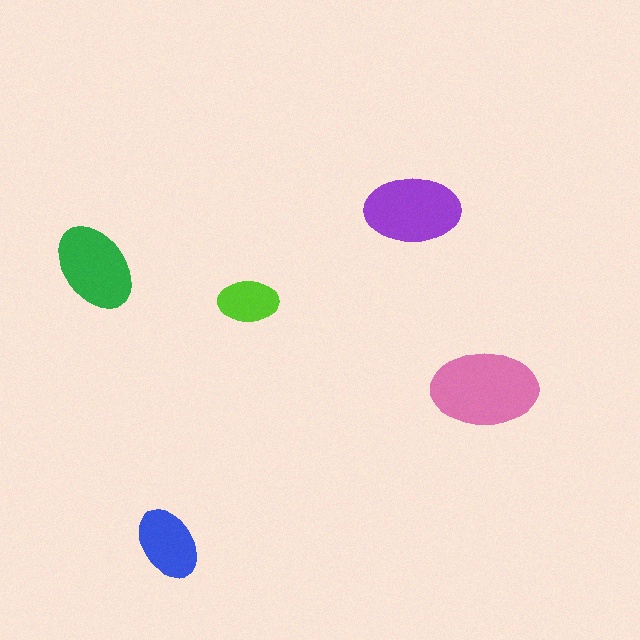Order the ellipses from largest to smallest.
the pink one, the purple one, the green one, the blue one, the lime one.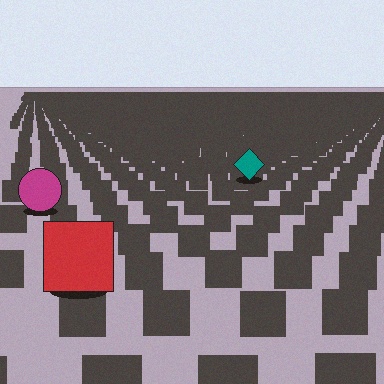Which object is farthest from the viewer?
The teal diamond is farthest from the viewer. It appears smaller and the ground texture around it is denser.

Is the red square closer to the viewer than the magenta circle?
Yes. The red square is closer — you can tell from the texture gradient: the ground texture is coarser near it.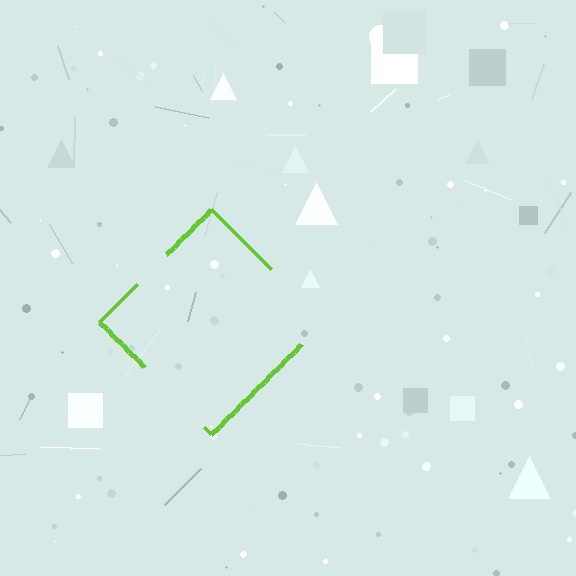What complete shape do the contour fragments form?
The contour fragments form a diamond.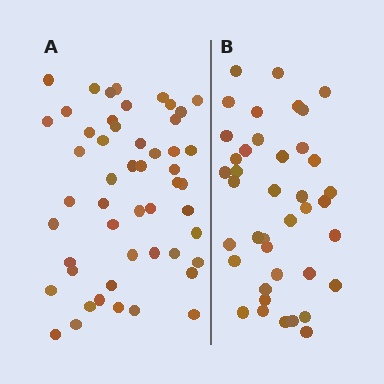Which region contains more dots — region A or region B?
Region A (the left region) has more dots.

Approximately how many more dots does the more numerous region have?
Region A has roughly 12 or so more dots than region B.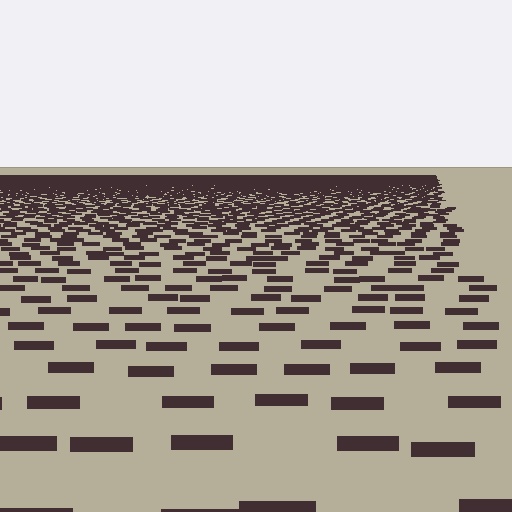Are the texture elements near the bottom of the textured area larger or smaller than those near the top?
Larger. Near the bottom, elements are closer to the viewer and appear at a bigger on-screen size.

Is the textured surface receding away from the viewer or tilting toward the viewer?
The surface is receding away from the viewer. Texture elements get smaller and denser toward the top.